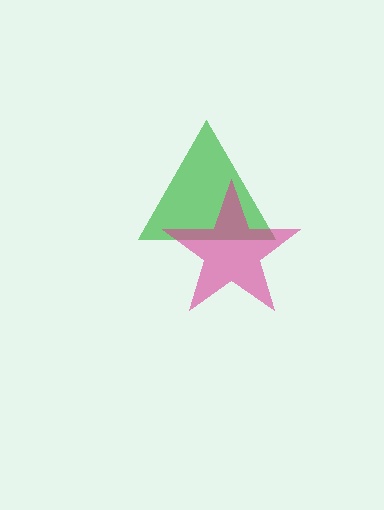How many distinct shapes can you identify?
There are 2 distinct shapes: a green triangle, a magenta star.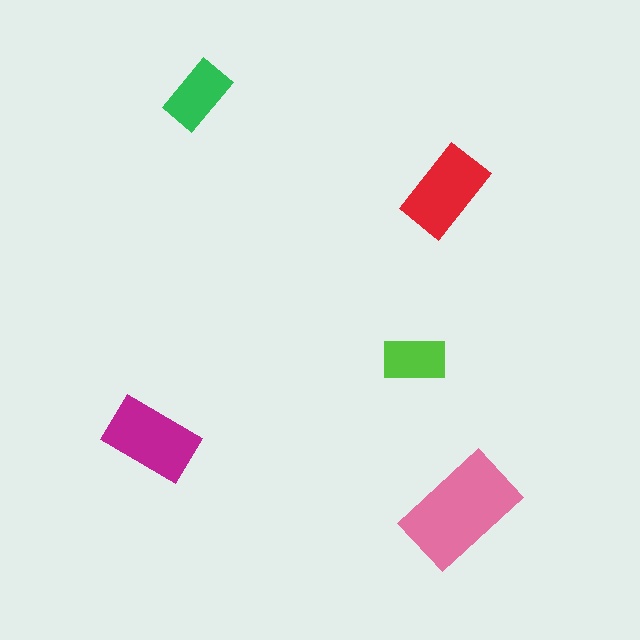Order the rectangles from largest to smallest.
the pink one, the magenta one, the red one, the green one, the lime one.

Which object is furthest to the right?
The pink rectangle is rightmost.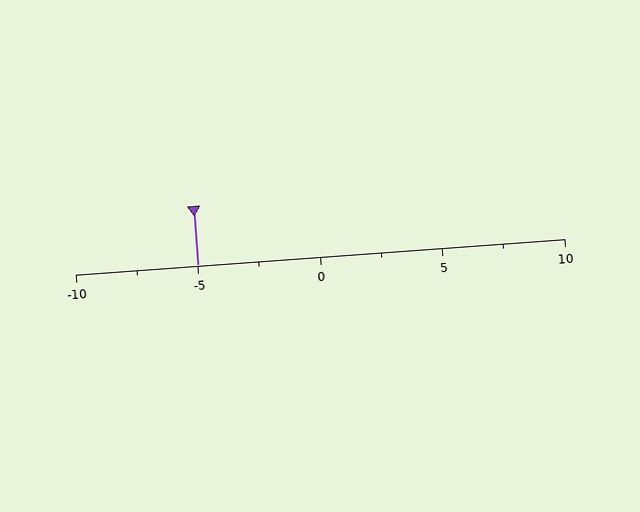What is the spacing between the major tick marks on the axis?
The major ticks are spaced 5 apart.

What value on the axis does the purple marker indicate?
The marker indicates approximately -5.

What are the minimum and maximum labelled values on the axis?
The axis runs from -10 to 10.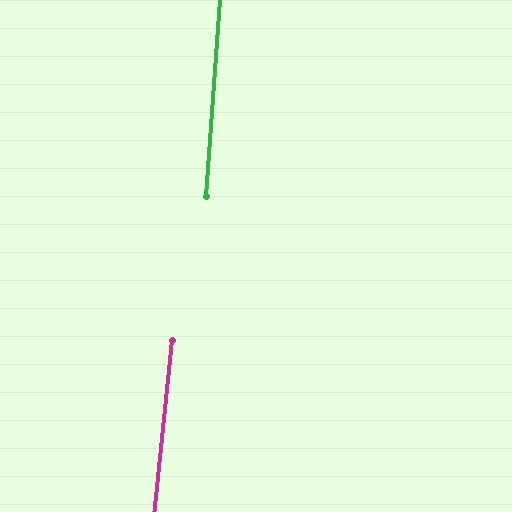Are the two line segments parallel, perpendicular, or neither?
Parallel — their directions differ by only 1.6°.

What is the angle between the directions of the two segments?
Approximately 2 degrees.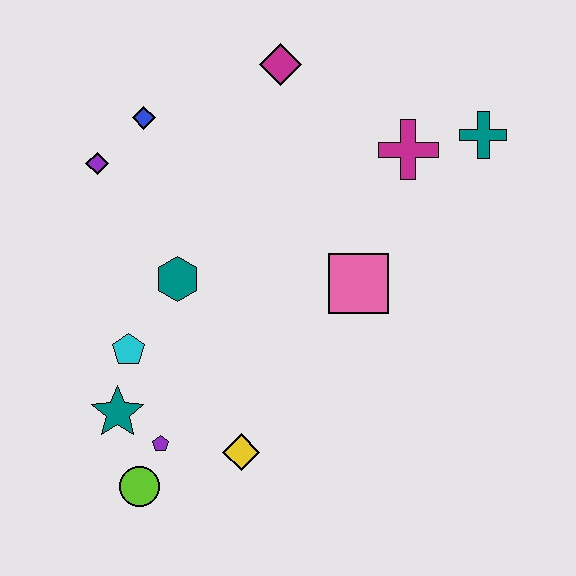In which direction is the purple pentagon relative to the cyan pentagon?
The purple pentagon is below the cyan pentagon.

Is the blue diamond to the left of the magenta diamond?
Yes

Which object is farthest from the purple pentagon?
The teal cross is farthest from the purple pentagon.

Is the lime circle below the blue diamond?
Yes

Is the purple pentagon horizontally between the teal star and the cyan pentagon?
No